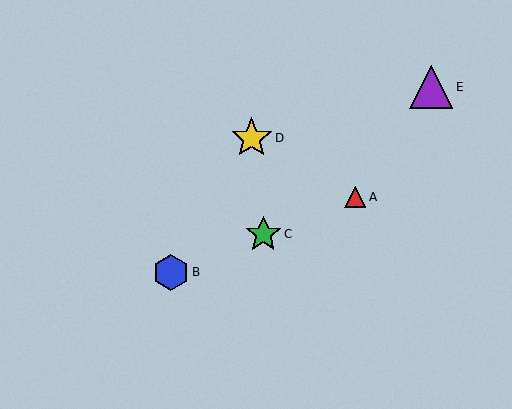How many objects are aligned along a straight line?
3 objects (A, B, C) are aligned along a straight line.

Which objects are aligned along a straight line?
Objects A, B, C are aligned along a straight line.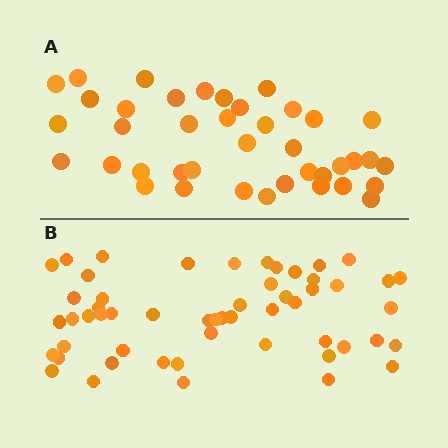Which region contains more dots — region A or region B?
Region B (the bottom region) has more dots.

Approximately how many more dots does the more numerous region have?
Region B has approximately 15 more dots than region A.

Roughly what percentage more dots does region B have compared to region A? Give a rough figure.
About 35% more.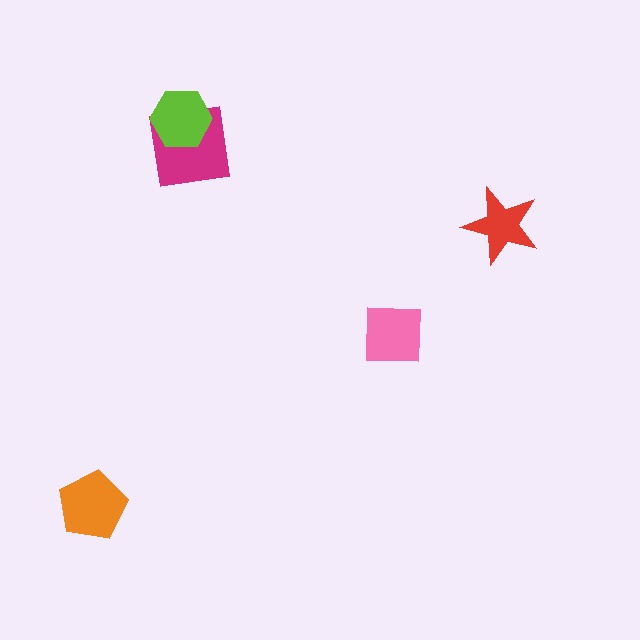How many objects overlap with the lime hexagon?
1 object overlaps with the lime hexagon.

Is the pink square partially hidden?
No, no other shape covers it.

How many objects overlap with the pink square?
0 objects overlap with the pink square.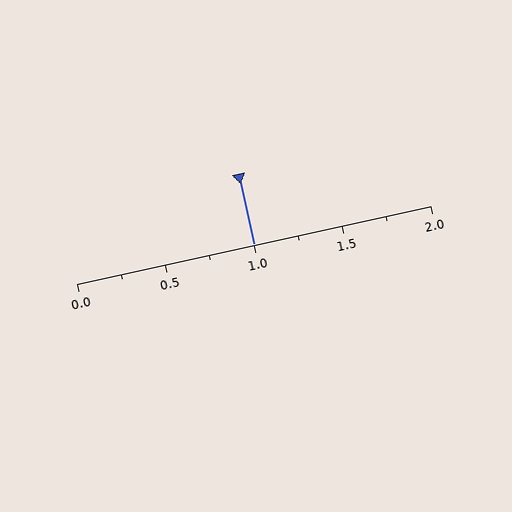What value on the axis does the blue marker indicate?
The marker indicates approximately 1.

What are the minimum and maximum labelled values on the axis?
The axis runs from 0.0 to 2.0.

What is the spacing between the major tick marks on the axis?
The major ticks are spaced 0.5 apart.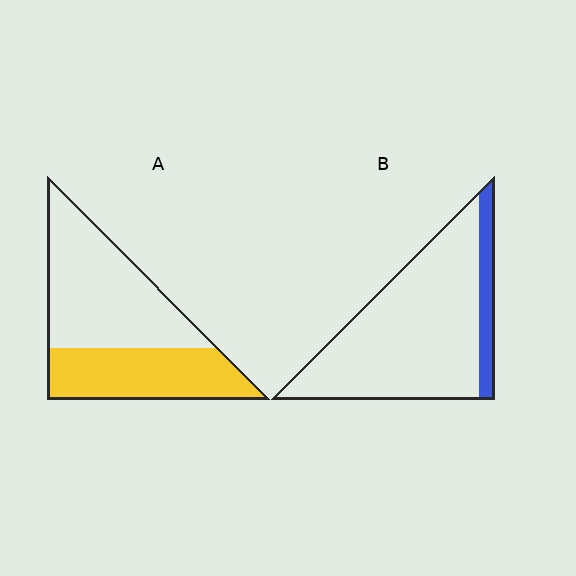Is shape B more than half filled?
No.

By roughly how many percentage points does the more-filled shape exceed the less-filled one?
By roughly 25 percentage points (A over B).